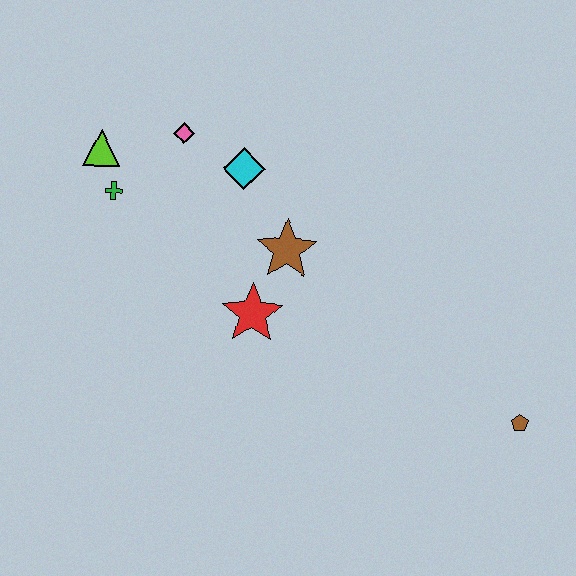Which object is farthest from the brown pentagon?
The lime triangle is farthest from the brown pentagon.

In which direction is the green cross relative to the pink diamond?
The green cross is to the left of the pink diamond.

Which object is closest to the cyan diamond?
The pink diamond is closest to the cyan diamond.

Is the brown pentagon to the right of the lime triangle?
Yes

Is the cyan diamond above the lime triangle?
No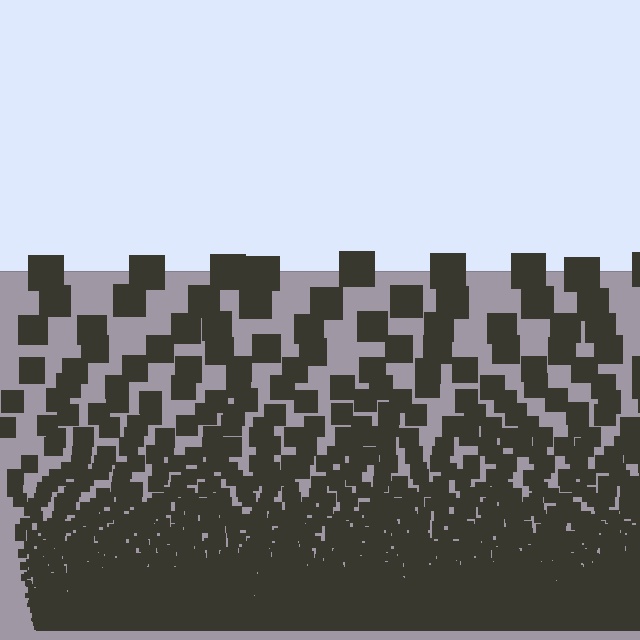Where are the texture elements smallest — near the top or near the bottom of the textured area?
Near the bottom.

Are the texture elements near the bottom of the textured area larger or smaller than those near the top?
Smaller. The gradient is inverted — elements near the bottom are smaller and denser.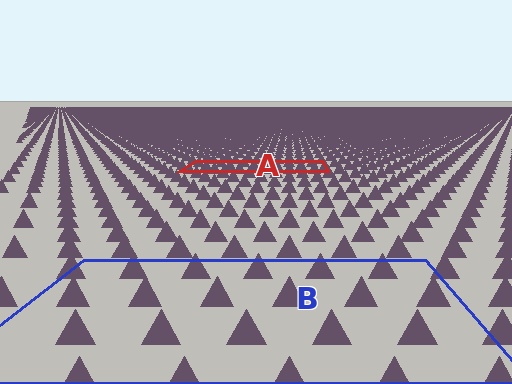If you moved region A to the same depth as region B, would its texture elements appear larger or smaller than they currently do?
They would appear larger. At a closer depth, the same texture elements are projected at a bigger on-screen size.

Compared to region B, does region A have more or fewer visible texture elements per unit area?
Region A has more texture elements per unit area — they are packed more densely because it is farther away.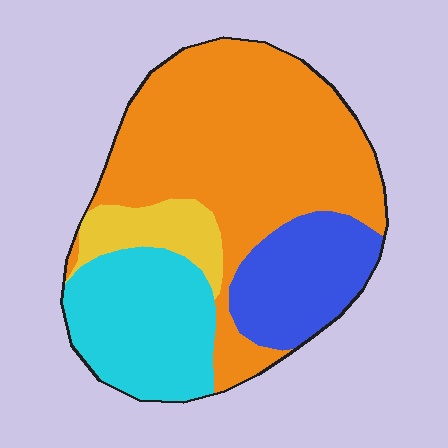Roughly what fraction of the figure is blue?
Blue takes up about one sixth (1/6) of the figure.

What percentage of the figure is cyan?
Cyan takes up about one fifth (1/5) of the figure.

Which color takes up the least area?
Yellow, at roughly 10%.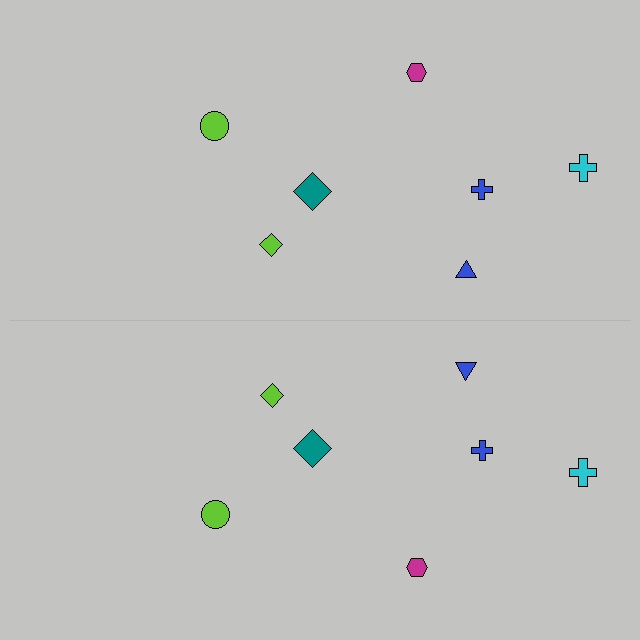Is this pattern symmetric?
Yes, this pattern has bilateral (reflection) symmetry.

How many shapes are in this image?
There are 14 shapes in this image.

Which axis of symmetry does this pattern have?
The pattern has a horizontal axis of symmetry running through the center of the image.